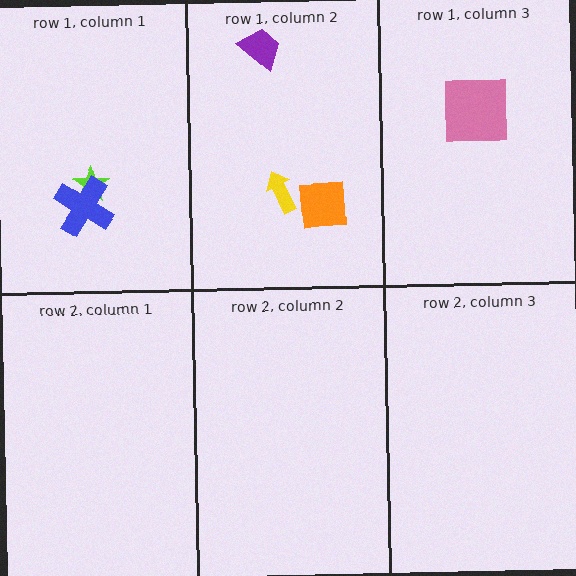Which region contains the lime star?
The row 1, column 1 region.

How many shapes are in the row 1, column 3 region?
1.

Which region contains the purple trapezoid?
The row 1, column 2 region.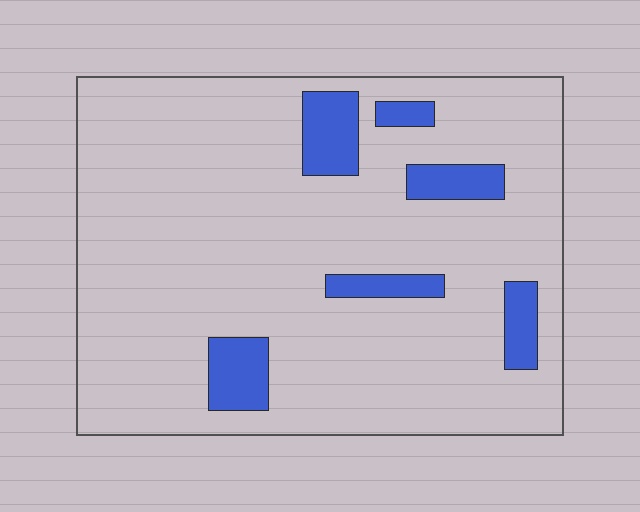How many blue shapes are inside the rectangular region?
6.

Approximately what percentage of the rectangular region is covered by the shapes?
Approximately 10%.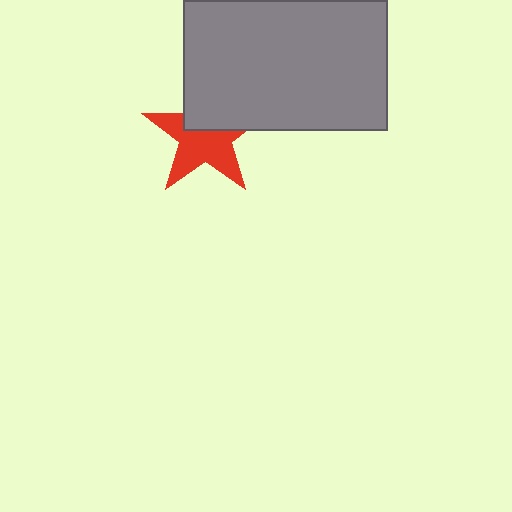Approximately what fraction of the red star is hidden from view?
Roughly 39% of the red star is hidden behind the gray rectangle.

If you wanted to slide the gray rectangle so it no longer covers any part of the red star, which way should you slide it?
Slide it up — that is the most direct way to separate the two shapes.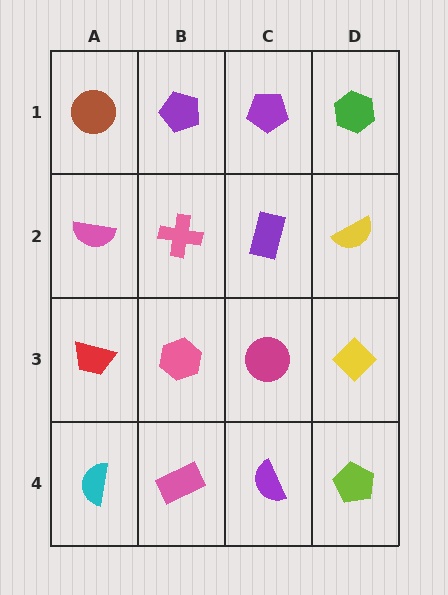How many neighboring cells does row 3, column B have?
4.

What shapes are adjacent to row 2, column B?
A purple pentagon (row 1, column B), a pink hexagon (row 3, column B), a pink semicircle (row 2, column A), a purple rectangle (row 2, column C).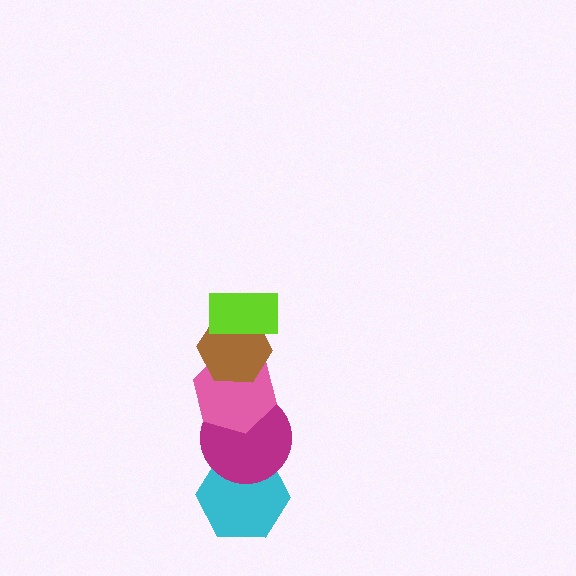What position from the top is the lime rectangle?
The lime rectangle is 1st from the top.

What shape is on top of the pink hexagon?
The brown hexagon is on top of the pink hexagon.